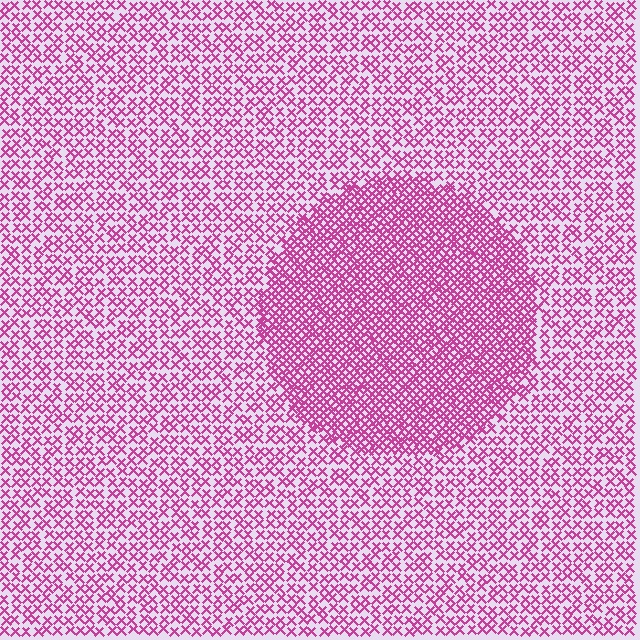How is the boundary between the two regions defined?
The boundary is defined by a change in element density (approximately 2.0x ratio). All elements are the same color, size, and shape.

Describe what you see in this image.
The image contains small magenta elements arranged at two different densities. A circle-shaped region is visible where the elements are more densely packed than the surrounding area.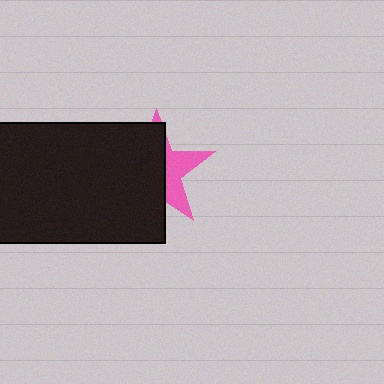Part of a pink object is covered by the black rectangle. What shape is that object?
It is a star.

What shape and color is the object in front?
The object in front is a black rectangle.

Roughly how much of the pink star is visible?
A small part of it is visible (roughly 37%).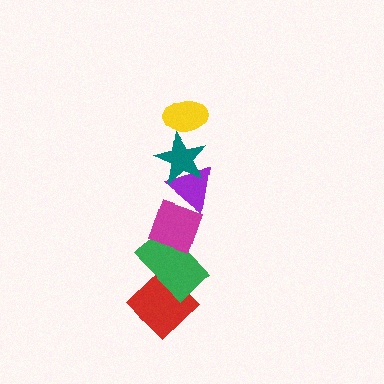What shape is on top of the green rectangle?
The magenta diamond is on top of the green rectangle.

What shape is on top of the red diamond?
The green rectangle is on top of the red diamond.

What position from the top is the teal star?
The teal star is 2nd from the top.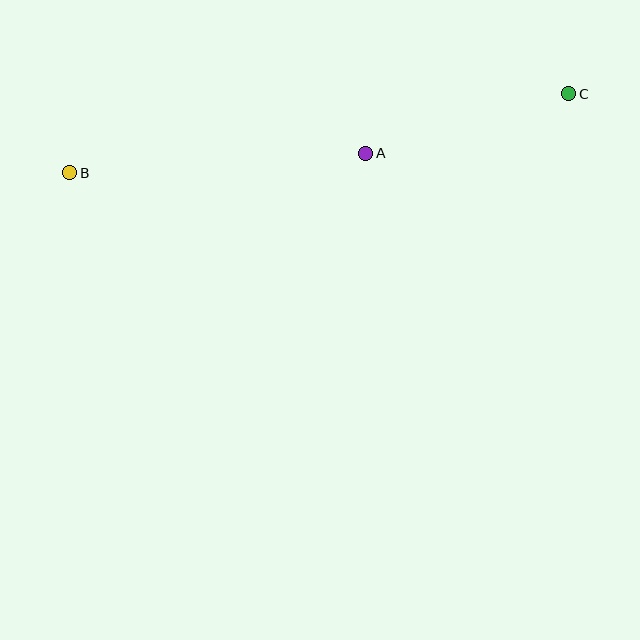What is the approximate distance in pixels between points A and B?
The distance between A and B is approximately 296 pixels.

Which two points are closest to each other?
Points A and C are closest to each other.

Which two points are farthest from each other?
Points B and C are farthest from each other.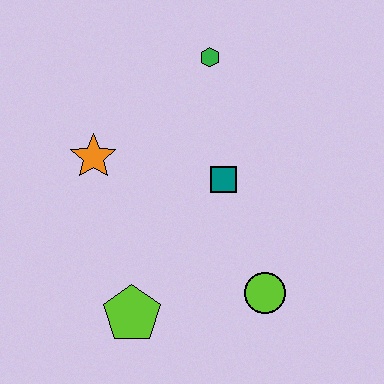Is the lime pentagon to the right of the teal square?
No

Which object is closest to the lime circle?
The teal square is closest to the lime circle.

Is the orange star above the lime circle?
Yes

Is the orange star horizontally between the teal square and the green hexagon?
No